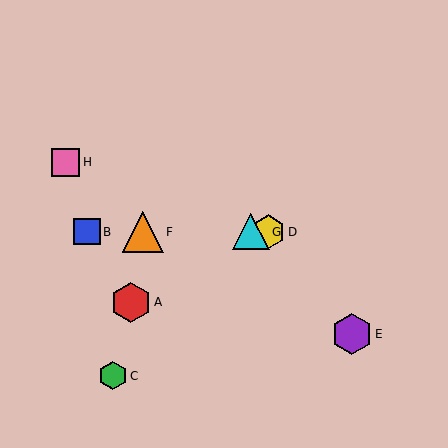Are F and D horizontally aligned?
Yes, both are at y≈232.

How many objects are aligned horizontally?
4 objects (B, D, F, G) are aligned horizontally.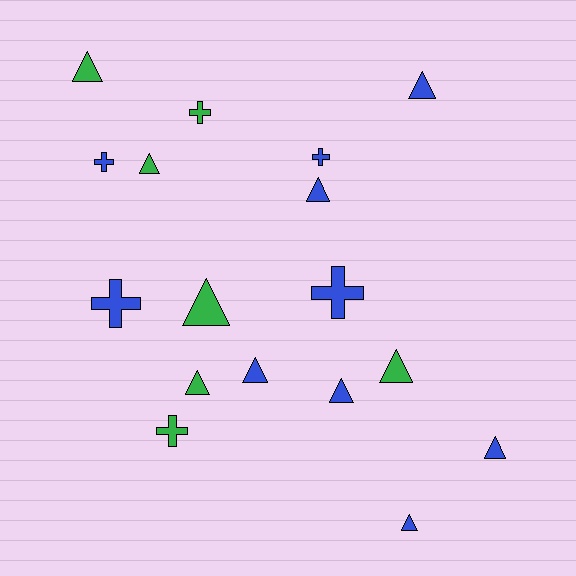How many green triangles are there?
There are 5 green triangles.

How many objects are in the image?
There are 17 objects.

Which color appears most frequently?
Blue, with 10 objects.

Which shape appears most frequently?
Triangle, with 11 objects.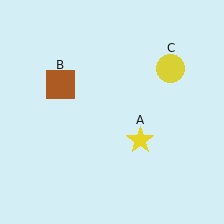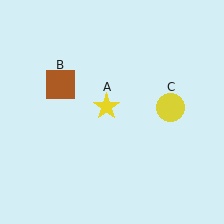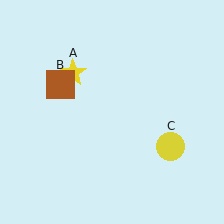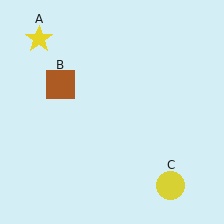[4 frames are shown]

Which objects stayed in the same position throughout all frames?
Brown square (object B) remained stationary.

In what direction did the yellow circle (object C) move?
The yellow circle (object C) moved down.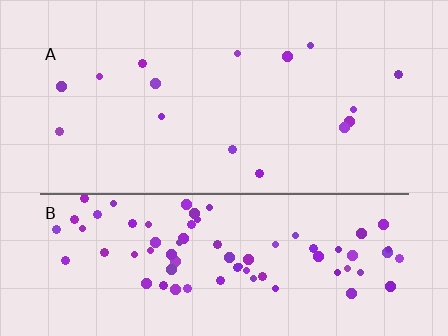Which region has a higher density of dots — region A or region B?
B (the bottom).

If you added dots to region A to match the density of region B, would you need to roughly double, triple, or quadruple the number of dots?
Approximately quadruple.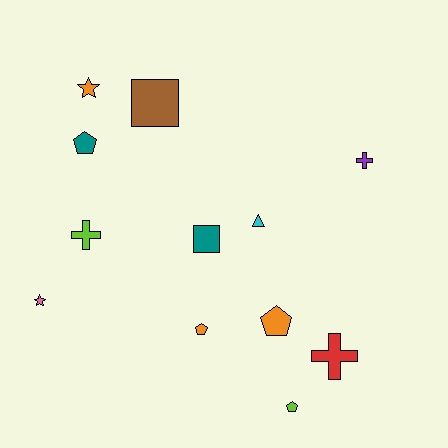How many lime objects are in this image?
There are 2 lime objects.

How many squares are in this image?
There are 2 squares.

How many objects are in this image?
There are 12 objects.